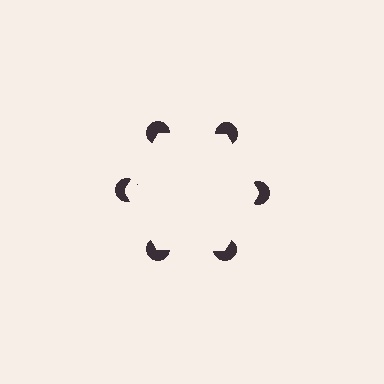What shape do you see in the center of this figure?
An illusory hexagon — its edges are inferred from the aligned wedge cuts in the pac-man discs, not physically drawn.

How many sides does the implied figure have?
6 sides.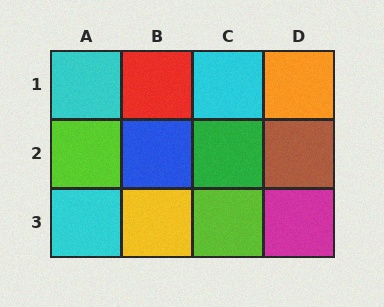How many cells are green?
1 cell is green.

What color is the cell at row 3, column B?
Yellow.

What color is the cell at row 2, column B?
Blue.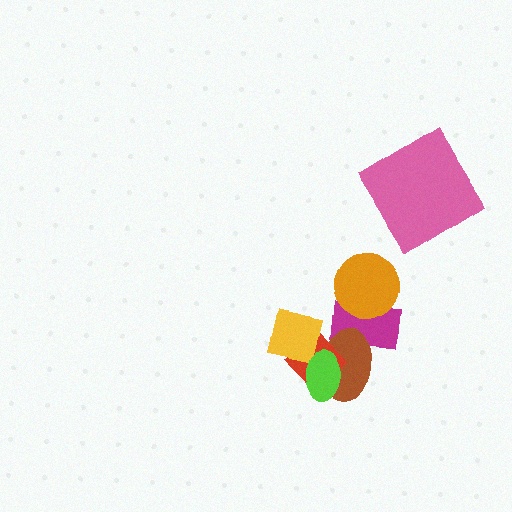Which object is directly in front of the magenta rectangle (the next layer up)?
The brown ellipse is directly in front of the magenta rectangle.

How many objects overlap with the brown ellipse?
4 objects overlap with the brown ellipse.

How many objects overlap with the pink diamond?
0 objects overlap with the pink diamond.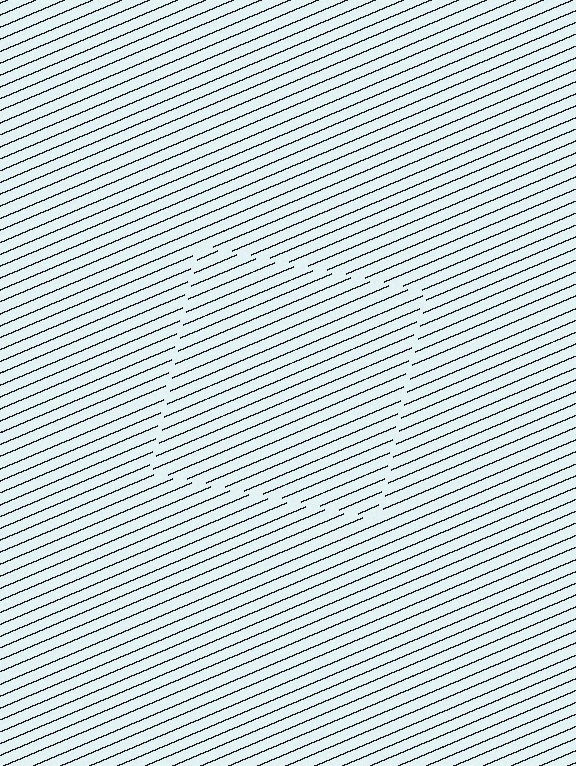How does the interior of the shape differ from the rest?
The interior of the shape contains the same grating, shifted by half a period — the contour is defined by the phase discontinuity where line-ends from the inner and outer gratings abut.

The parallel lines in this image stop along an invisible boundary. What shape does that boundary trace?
An illusory square. The interior of the shape contains the same grating, shifted by half a period — the contour is defined by the phase discontinuity where line-ends from the inner and outer gratings abut.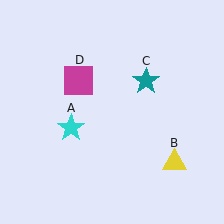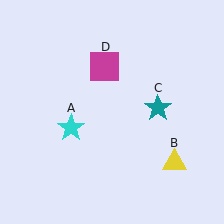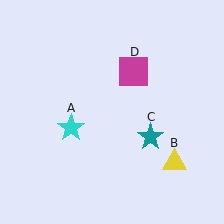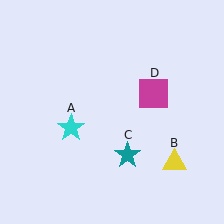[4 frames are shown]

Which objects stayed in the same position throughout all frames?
Cyan star (object A) and yellow triangle (object B) remained stationary.